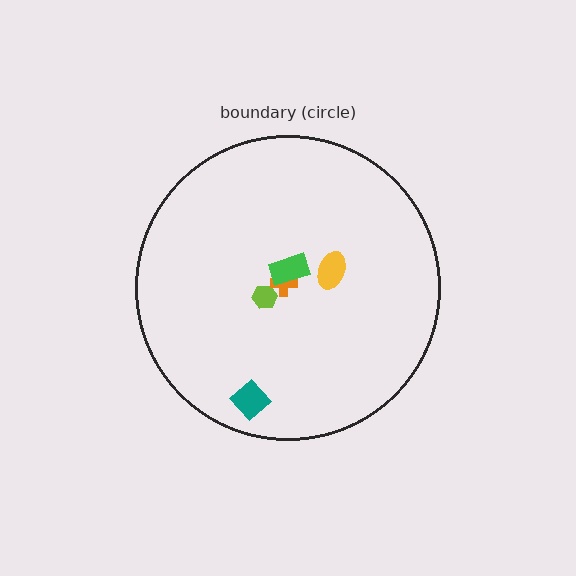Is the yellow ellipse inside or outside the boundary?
Inside.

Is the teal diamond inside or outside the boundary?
Inside.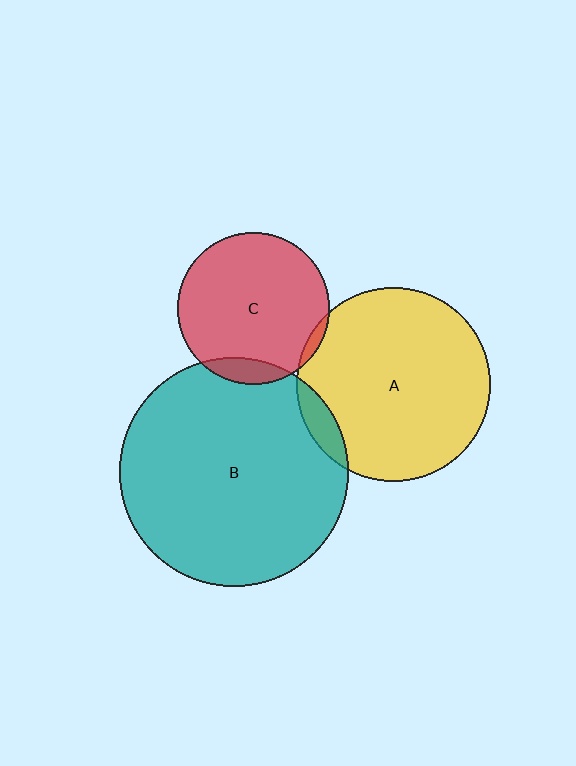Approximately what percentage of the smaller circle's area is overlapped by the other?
Approximately 5%.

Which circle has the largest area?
Circle B (teal).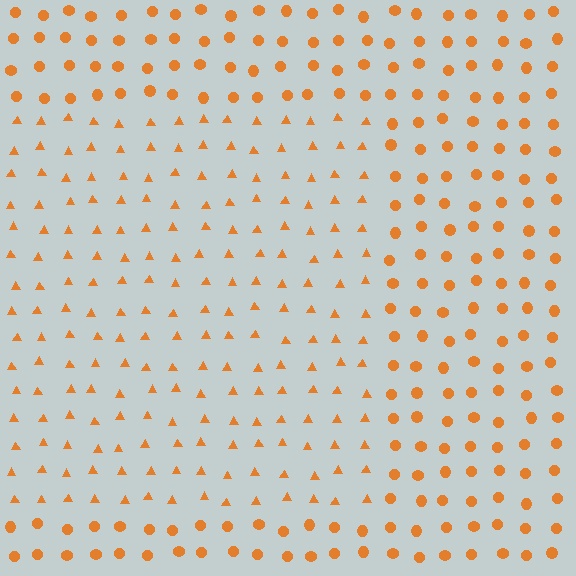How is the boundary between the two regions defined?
The boundary is defined by a change in element shape: triangles inside vs. circles outside. All elements share the same color and spacing.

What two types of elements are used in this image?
The image uses triangles inside the rectangle region and circles outside it.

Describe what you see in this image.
The image is filled with small orange elements arranged in a uniform grid. A rectangle-shaped region contains triangles, while the surrounding area contains circles. The boundary is defined purely by the change in element shape.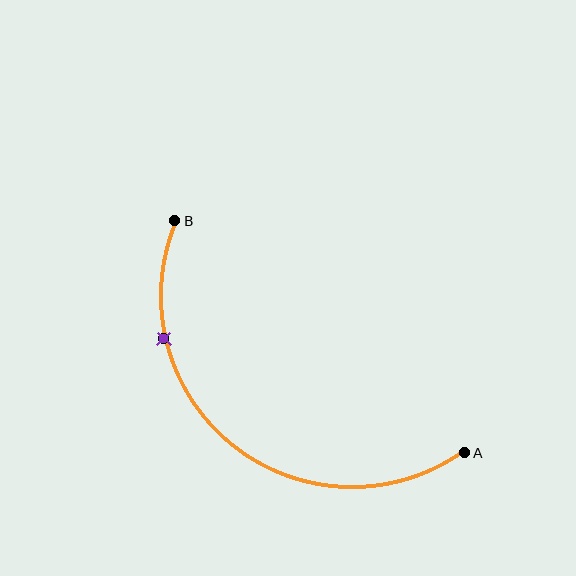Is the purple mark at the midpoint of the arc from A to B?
No. The purple mark lies on the arc but is closer to endpoint B. The arc midpoint would be at the point on the curve equidistant along the arc from both A and B.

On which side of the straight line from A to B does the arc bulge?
The arc bulges below and to the left of the straight line connecting A and B.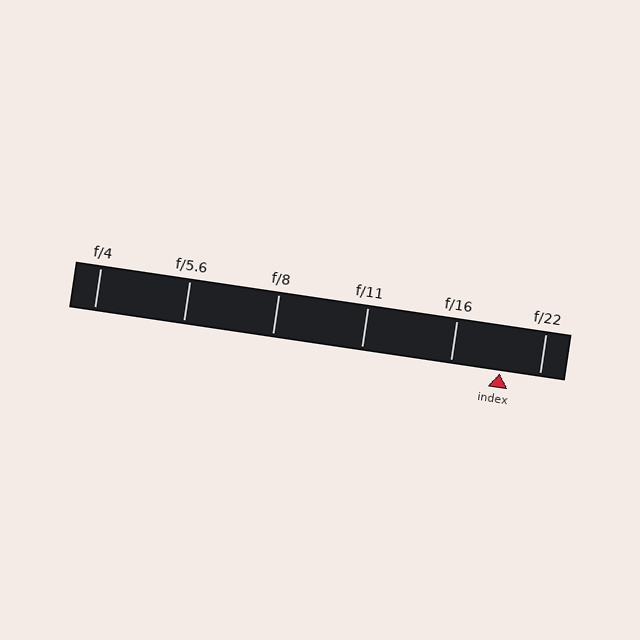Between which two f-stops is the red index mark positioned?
The index mark is between f/16 and f/22.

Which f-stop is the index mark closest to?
The index mark is closest to f/22.